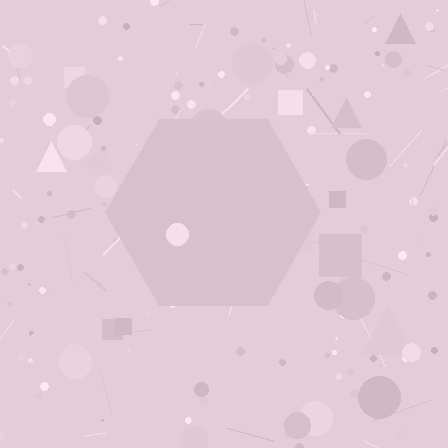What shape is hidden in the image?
A hexagon is hidden in the image.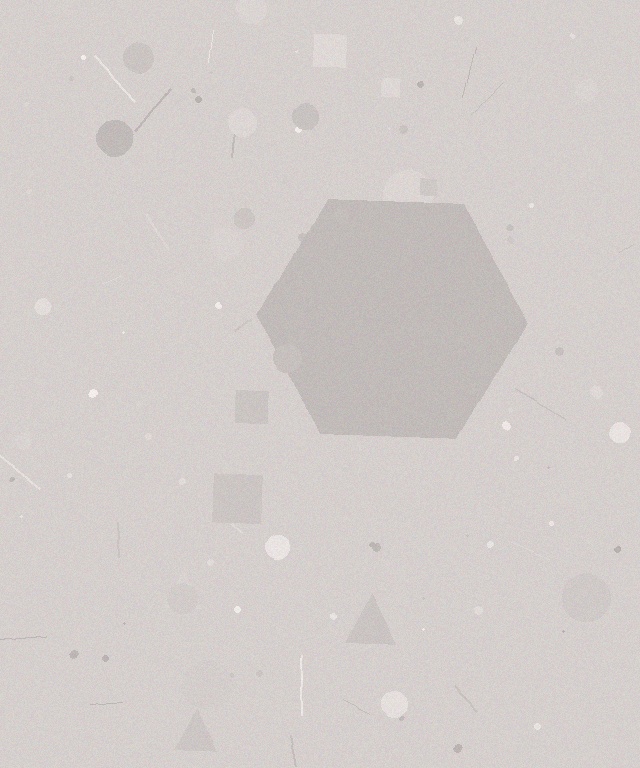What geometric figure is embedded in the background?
A hexagon is embedded in the background.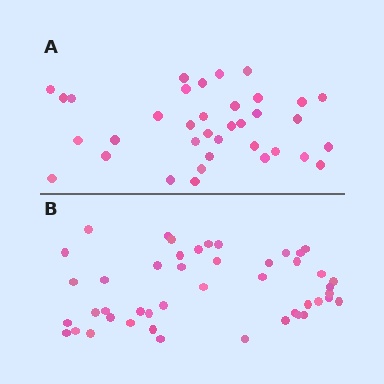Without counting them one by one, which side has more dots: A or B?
Region B (the bottom region) has more dots.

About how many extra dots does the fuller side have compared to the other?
Region B has roughly 10 or so more dots than region A.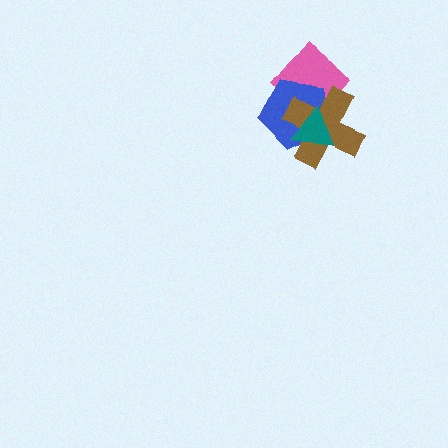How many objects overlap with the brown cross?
3 objects overlap with the brown cross.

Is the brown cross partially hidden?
Yes, it is partially covered by another shape.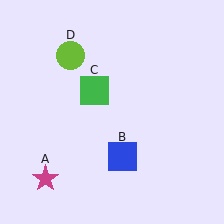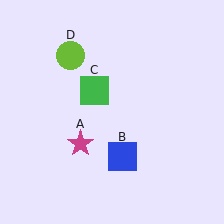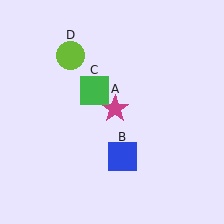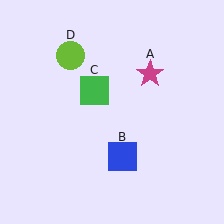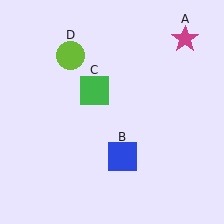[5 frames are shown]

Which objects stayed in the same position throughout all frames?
Blue square (object B) and green square (object C) and lime circle (object D) remained stationary.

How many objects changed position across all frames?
1 object changed position: magenta star (object A).